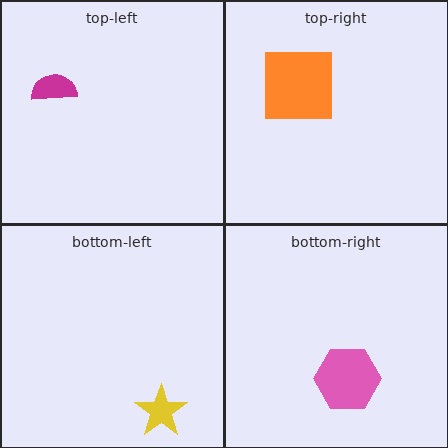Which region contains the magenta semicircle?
The top-left region.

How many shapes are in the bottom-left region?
1.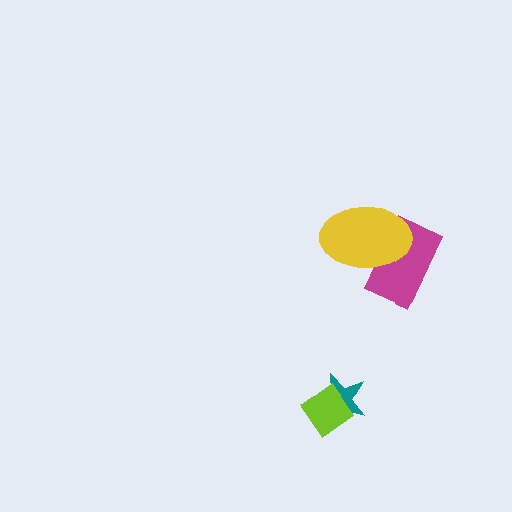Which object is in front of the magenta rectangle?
The yellow ellipse is in front of the magenta rectangle.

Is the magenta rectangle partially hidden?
Yes, it is partially covered by another shape.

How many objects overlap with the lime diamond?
1 object overlaps with the lime diamond.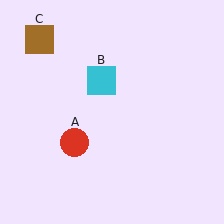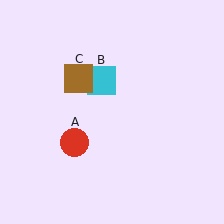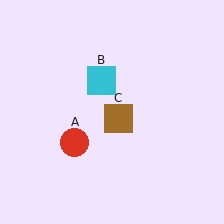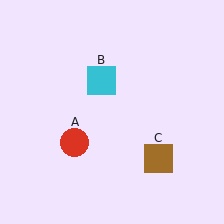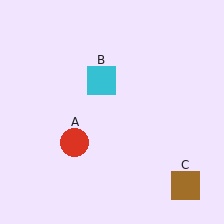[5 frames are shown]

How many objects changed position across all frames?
1 object changed position: brown square (object C).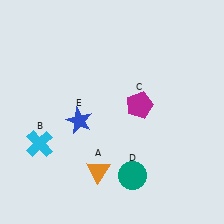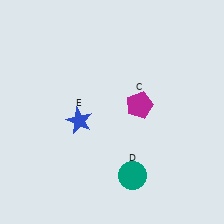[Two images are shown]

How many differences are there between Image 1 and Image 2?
There are 2 differences between the two images.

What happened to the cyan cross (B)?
The cyan cross (B) was removed in Image 2. It was in the bottom-left area of Image 1.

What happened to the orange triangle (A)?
The orange triangle (A) was removed in Image 2. It was in the bottom-left area of Image 1.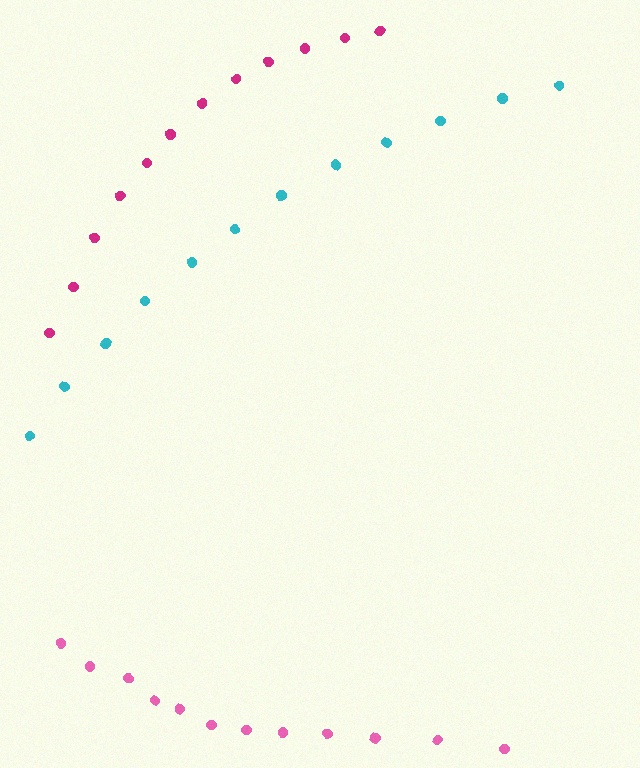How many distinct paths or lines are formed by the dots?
There are 3 distinct paths.